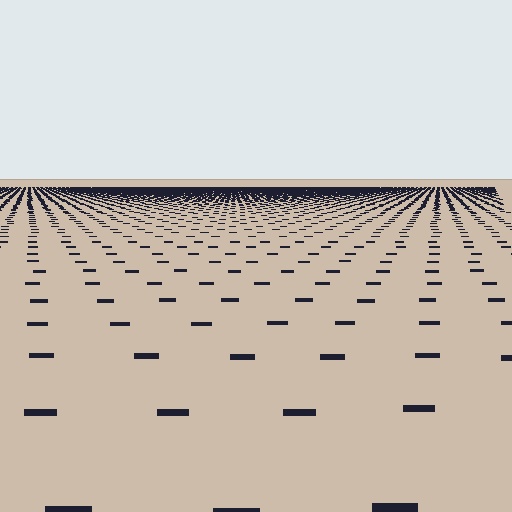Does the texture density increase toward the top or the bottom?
Density increases toward the top.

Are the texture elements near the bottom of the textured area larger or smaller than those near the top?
Larger. Near the bottom, elements are closer to the viewer and appear at a bigger on-screen size.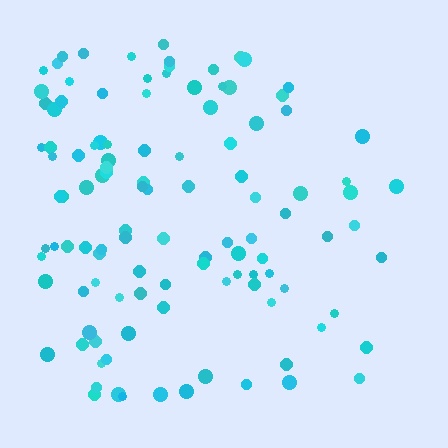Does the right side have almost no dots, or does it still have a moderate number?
Still a moderate number, just noticeably fewer than the left.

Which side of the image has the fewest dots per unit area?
The right.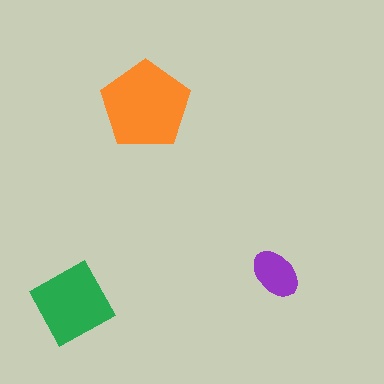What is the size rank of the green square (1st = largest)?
2nd.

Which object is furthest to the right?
The purple ellipse is rightmost.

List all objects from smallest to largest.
The purple ellipse, the green square, the orange pentagon.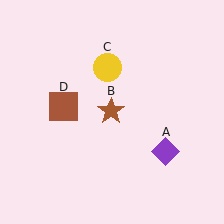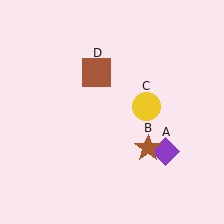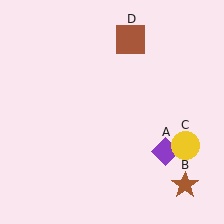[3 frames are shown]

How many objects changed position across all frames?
3 objects changed position: brown star (object B), yellow circle (object C), brown square (object D).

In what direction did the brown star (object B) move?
The brown star (object B) moved down and to the right.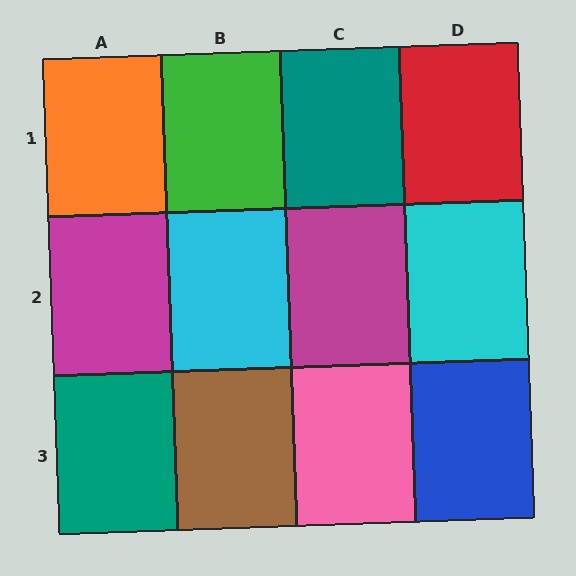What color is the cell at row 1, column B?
Green.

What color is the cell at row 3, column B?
Brown.